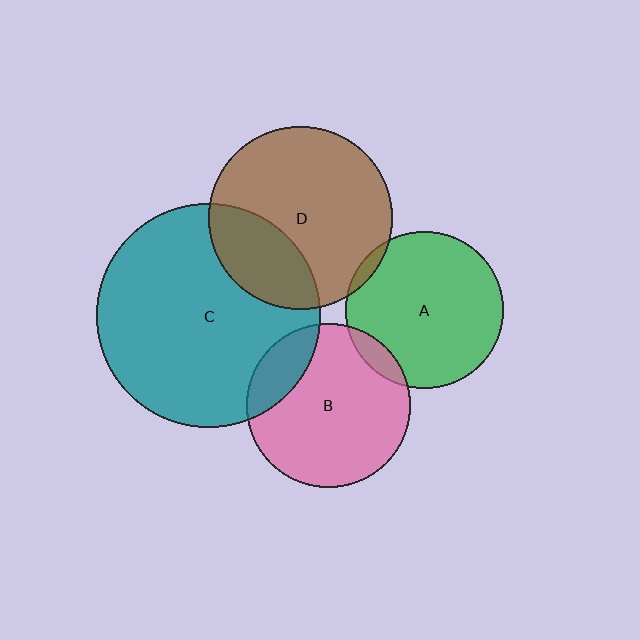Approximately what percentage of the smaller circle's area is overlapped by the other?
Approximately 10%.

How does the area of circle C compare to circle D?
Approximately 1.5 times.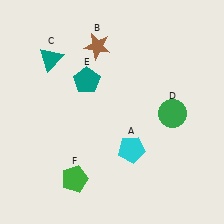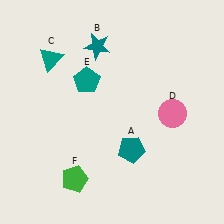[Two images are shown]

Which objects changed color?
A changed from cyan to teal. B changed from brown to teal. D changed from green to pink.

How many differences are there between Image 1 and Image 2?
There are 3 differences between the two images.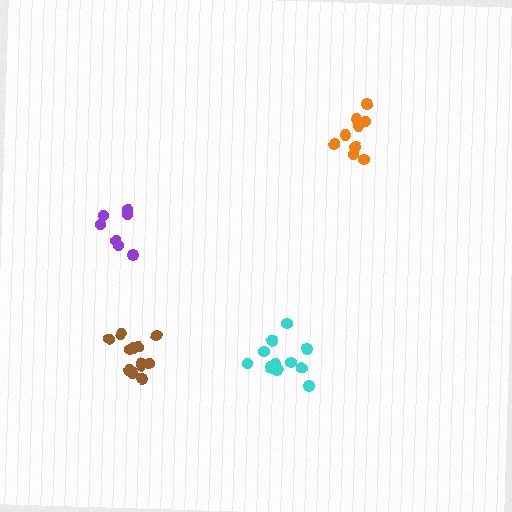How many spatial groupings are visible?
There are 4 spatial groupings.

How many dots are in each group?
Group 1: 11 dots, Group 2: 7 dots, Group 3: 9 dots, Group 4: 13 dots (40 total).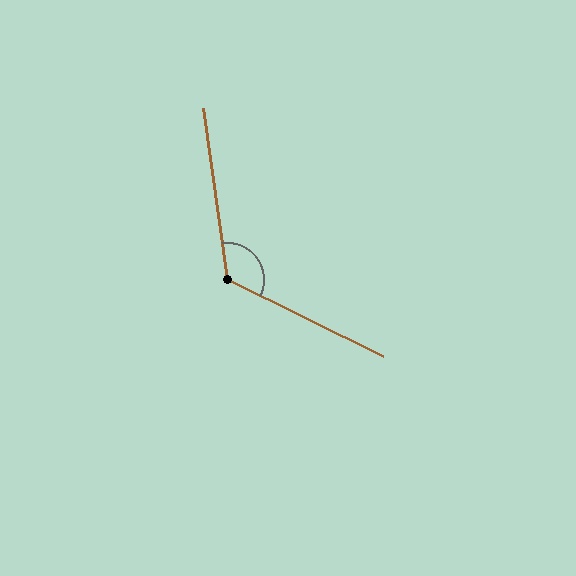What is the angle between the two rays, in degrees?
Approximately 124 degrees.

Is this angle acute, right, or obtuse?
It is obtuse.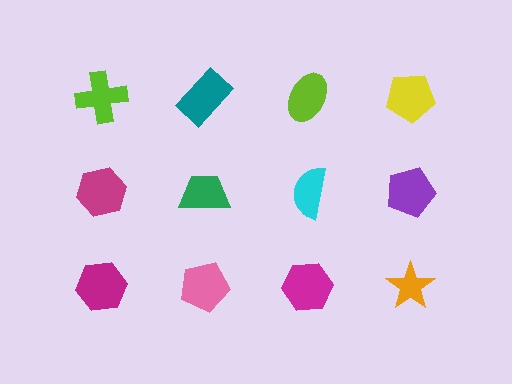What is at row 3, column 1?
A magenta hexagon.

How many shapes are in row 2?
4 shapes.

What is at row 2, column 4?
A purple pentagon.